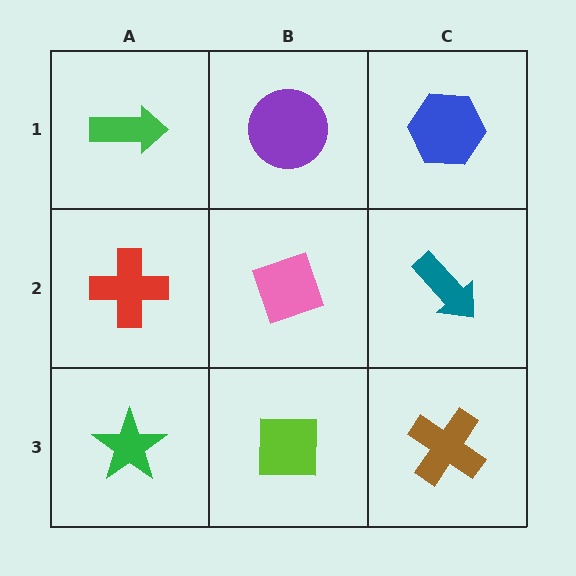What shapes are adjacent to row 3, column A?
A red cross (row 2, column A), a lime square (row 3, column B).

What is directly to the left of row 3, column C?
A lime square.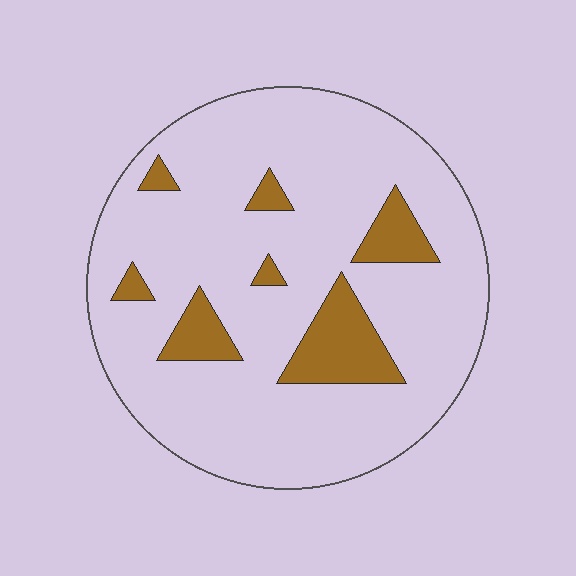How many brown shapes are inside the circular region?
7.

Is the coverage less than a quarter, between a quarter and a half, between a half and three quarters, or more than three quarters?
Less than a quarter.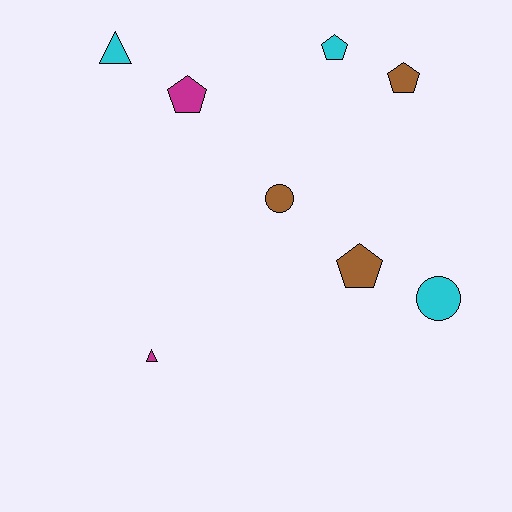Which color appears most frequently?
Cyan, with 3 objects.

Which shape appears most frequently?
Pentagon, with 4 objects.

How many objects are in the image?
There are 8 objects.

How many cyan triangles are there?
There is 1 cyan triangle.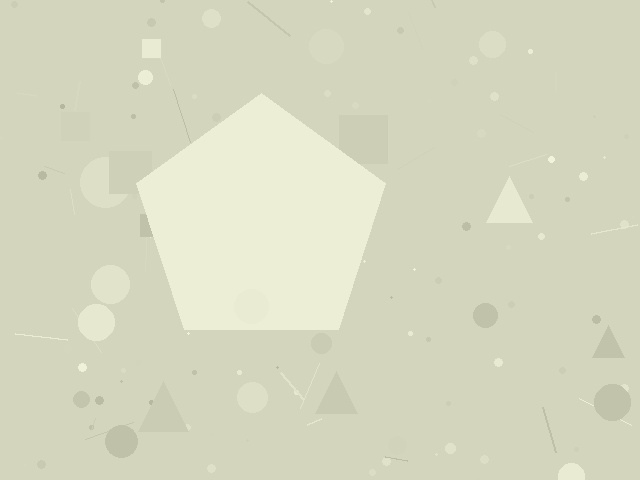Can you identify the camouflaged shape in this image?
The camouflaged shape is a pentagon.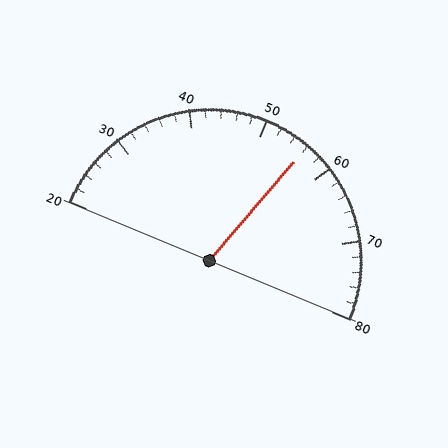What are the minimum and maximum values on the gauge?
The gauge ranges from 20 to 80.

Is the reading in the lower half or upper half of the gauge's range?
The reading is in the upper half of the range (20 to 80).